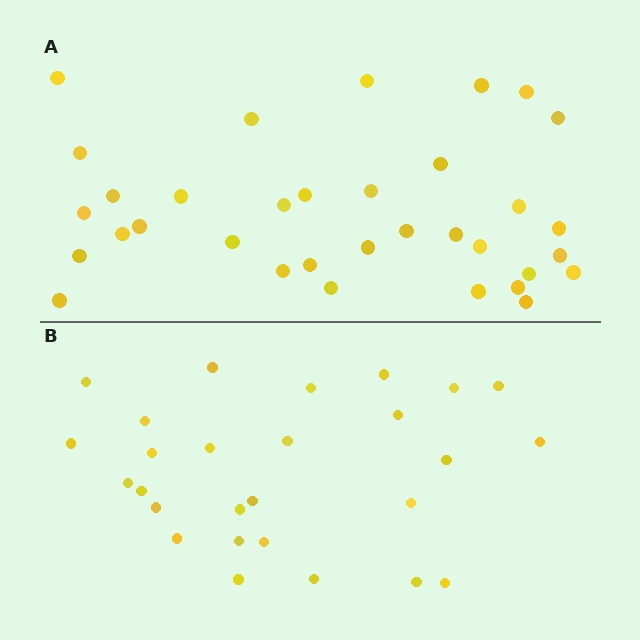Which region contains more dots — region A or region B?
Region A (the top region) has more dots.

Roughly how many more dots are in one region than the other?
Region A has roughly 8 or so more dots than region B.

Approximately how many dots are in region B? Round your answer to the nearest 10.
About 30 dots. (The exact count is 27, which rounds to 30.)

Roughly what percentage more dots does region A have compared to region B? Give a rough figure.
About 25% more.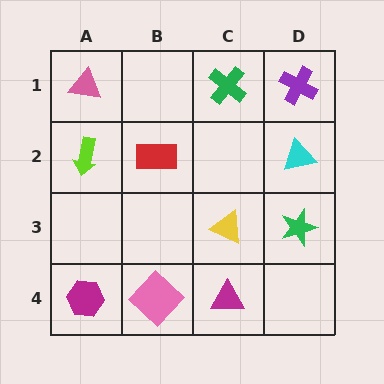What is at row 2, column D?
A cyan triangle.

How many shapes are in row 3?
2 shapes.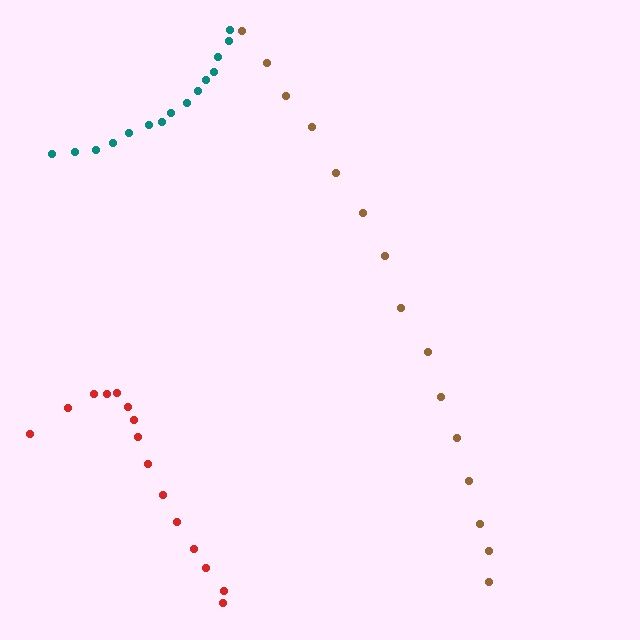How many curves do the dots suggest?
There are 3 distinct paths.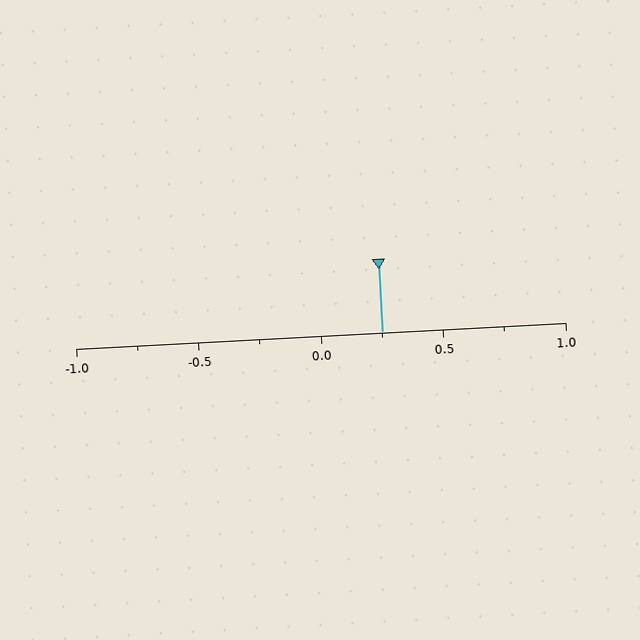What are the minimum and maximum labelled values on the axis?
The axis runs from -1.0 to 1.0.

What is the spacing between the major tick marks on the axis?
The major ticks are spaced 0.5 apart.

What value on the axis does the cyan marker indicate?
The marker indicates approximately 0.25.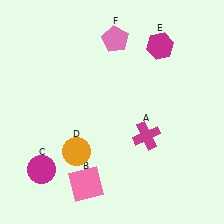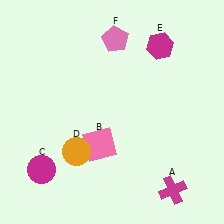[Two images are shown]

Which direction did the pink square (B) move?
The pink square (B) moved up.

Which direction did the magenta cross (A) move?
The magenta cross (A) moved down.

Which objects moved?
The objects that moved are: the magenta cross (A), the pink square (B).